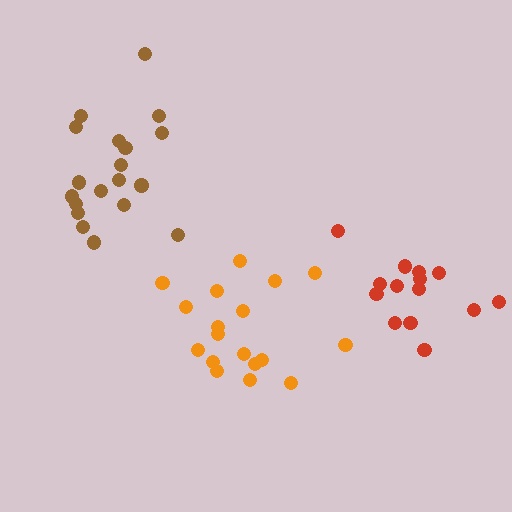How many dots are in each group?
Group 1: 18 dots, Group 2: 14 dots, Group 3: 19 dots (51 total).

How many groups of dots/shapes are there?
There are 3 groups.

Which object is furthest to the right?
The red cluster is rightmost.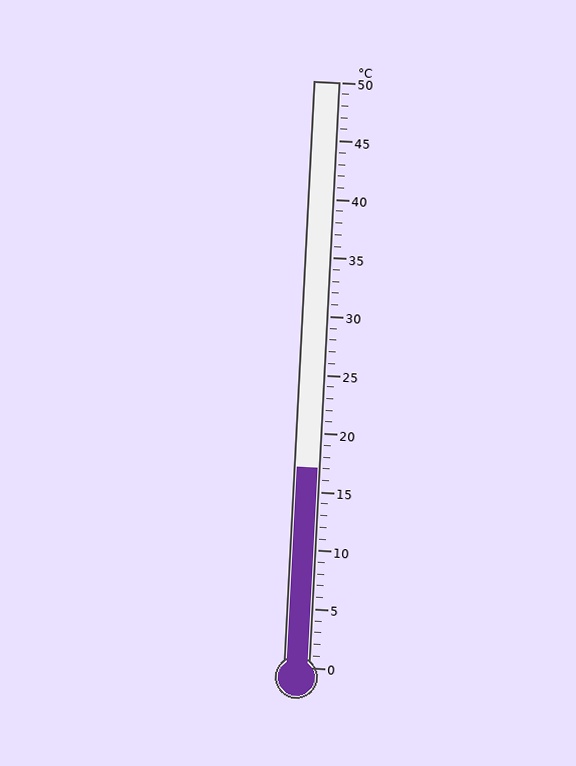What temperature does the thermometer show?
The thermometer shows approximately 17°C.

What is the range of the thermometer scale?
The thermometer scale ranges from 0°C to 50°C.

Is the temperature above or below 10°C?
The temperature is above 10°C.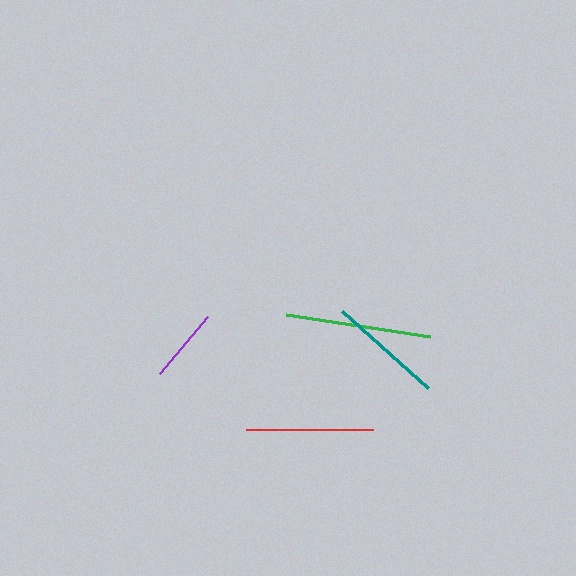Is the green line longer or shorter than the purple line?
The green line is longer than the purple line.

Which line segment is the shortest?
The purple line is the shortest at approximately 74 pixels.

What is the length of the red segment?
The red segment is approximately 127 pixels long.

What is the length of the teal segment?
The teal segment is approximately 115 pixels long.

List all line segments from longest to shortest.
From longest to shortest: green, red, teal, purple.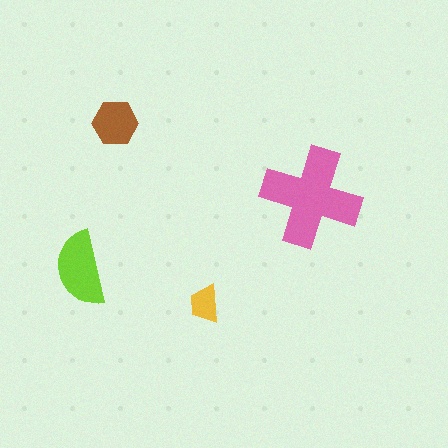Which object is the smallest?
The yellow trapezoid.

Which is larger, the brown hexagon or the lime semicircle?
The lime semicircle.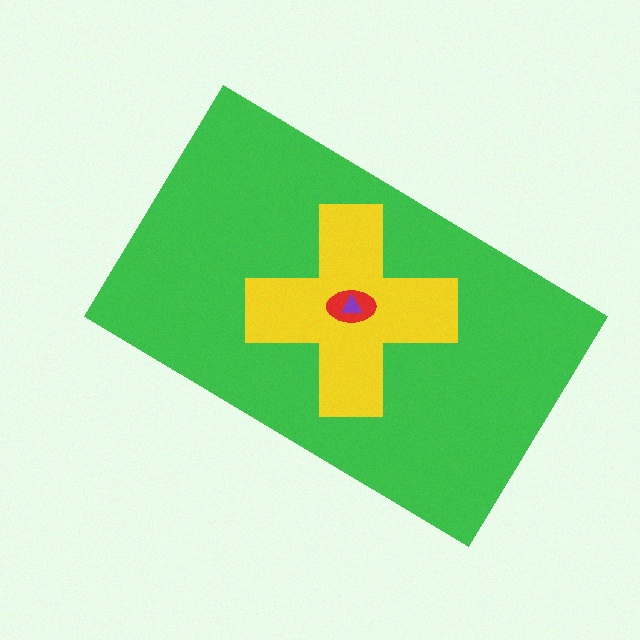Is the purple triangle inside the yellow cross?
Yes.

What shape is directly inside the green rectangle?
The yellow cross.